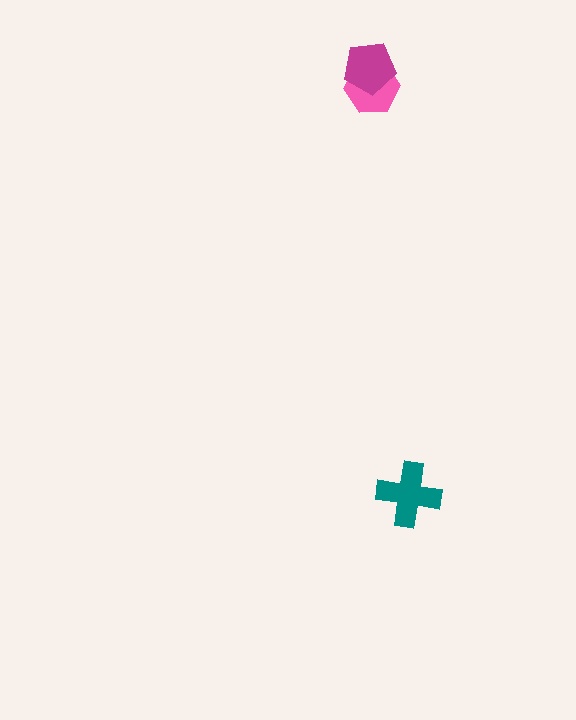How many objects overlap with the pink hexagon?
1 object overlaps with the pink hexagon.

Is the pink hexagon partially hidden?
Yes, it is partially covered by another shape.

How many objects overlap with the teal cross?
0 objects overlap with the teal cross.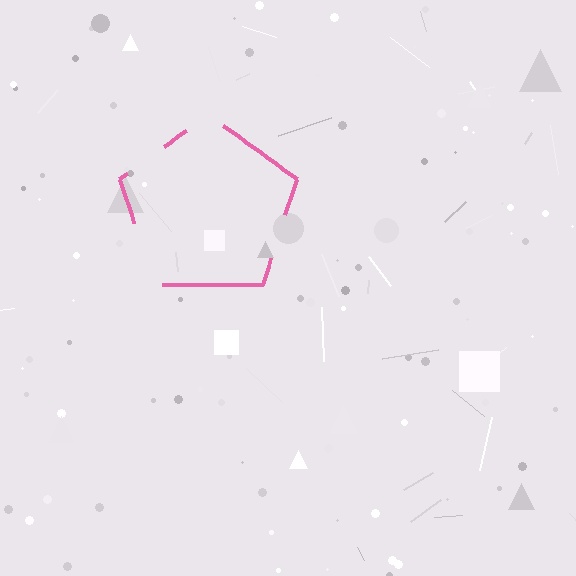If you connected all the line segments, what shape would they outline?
They would outline a pentagon.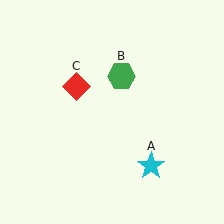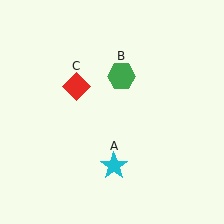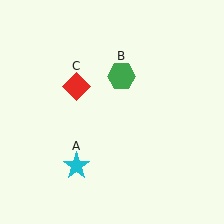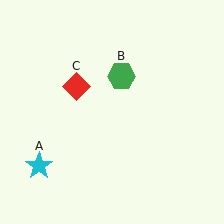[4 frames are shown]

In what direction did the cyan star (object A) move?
The cyan star (object A) moved left.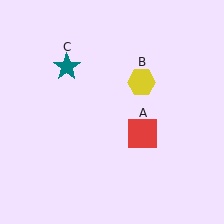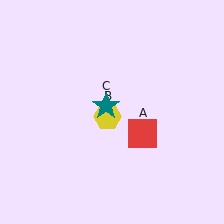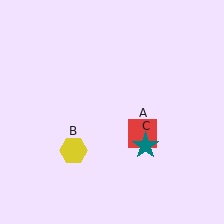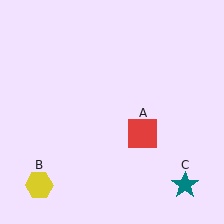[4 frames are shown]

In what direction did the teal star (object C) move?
The teal star (object C) moved down and to the right.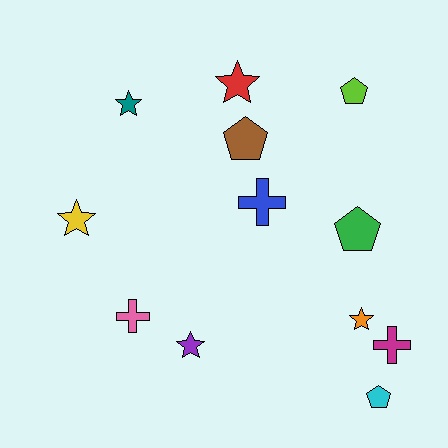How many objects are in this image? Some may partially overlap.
There are 12 objects.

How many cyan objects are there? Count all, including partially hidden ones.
There is 1 cyan object.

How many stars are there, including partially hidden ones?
There are 5 stars.